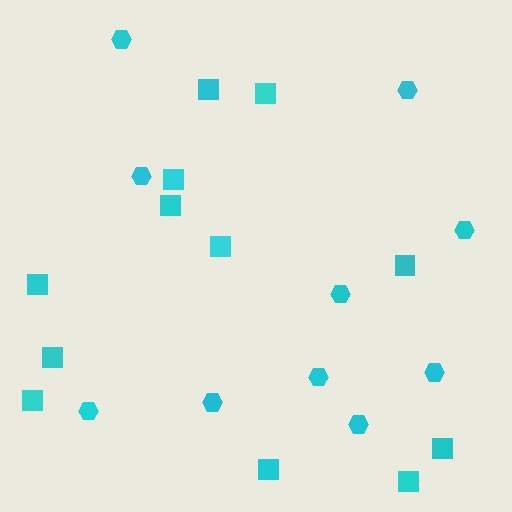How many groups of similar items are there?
There are 2 groups: one group of squares (12) and one group of hexagons (10).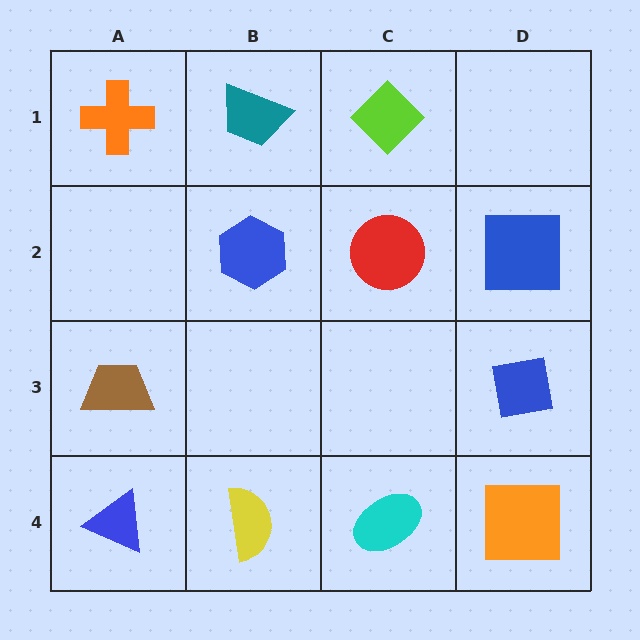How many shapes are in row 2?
3 shapes.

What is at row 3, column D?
A blue square.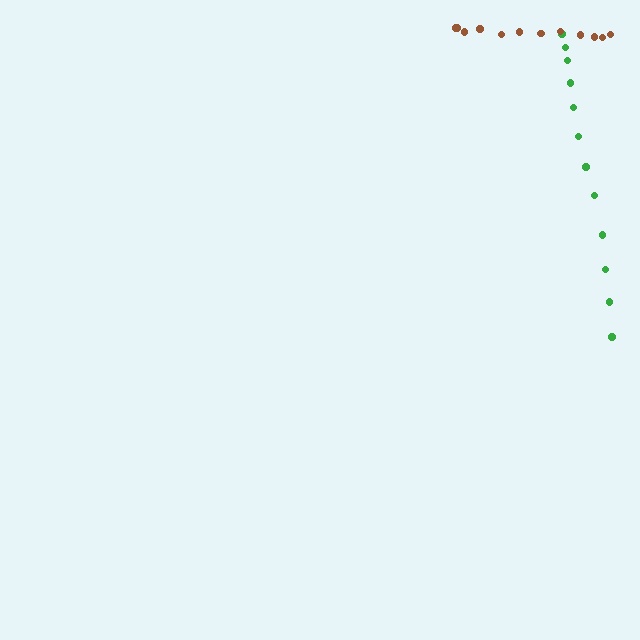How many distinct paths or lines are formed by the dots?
There are 2 distinct paths.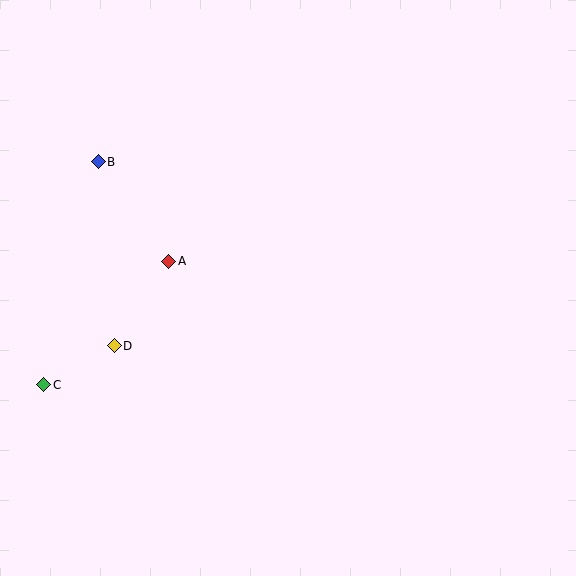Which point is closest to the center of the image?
Point A at (169, 261) is closest to the center.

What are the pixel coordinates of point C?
Point C is at (44, 385).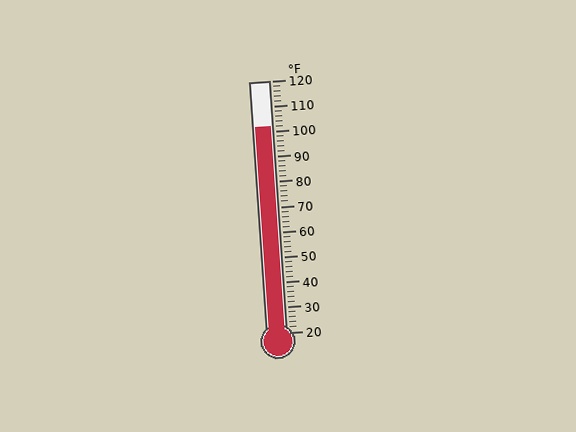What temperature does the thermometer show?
The thermometer shows approximately 102°F.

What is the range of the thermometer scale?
The thermometer scale ranges from 20°F to 120°F.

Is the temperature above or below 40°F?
The temperature is above 40°F.